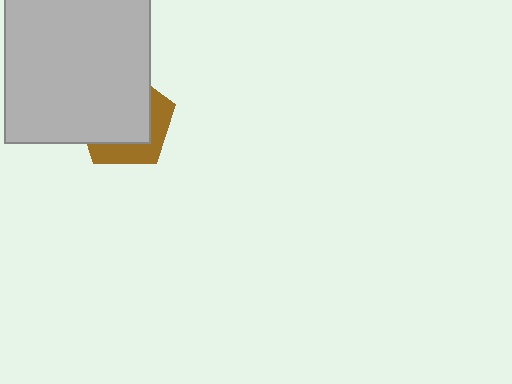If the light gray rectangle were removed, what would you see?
You would see the complete brown pentagon.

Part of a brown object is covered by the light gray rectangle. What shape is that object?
It is a pentagon.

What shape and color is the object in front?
The object in front is a light gray rectangle.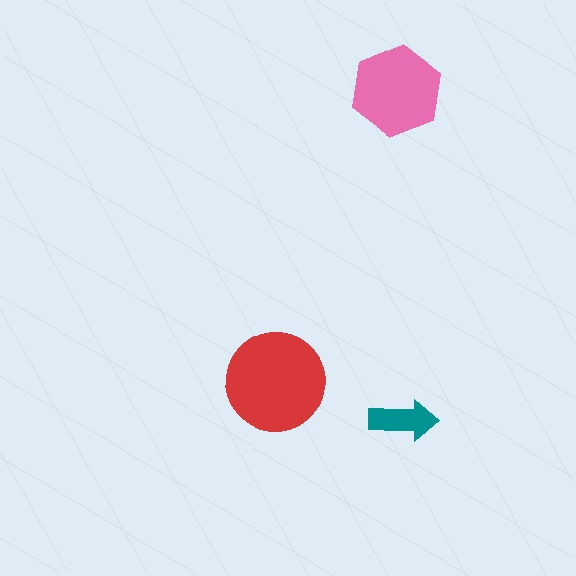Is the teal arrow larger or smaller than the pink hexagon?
Smaller.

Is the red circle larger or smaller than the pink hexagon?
Larger.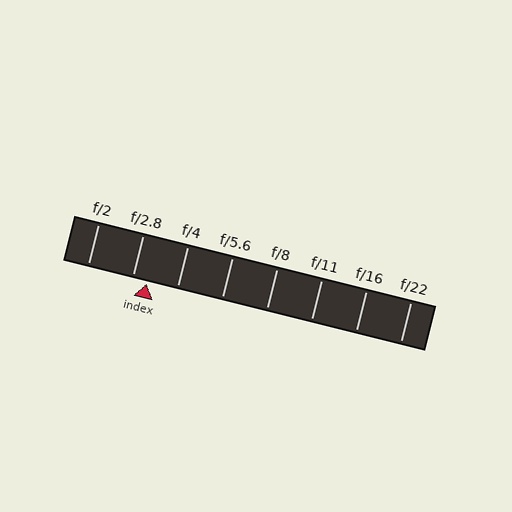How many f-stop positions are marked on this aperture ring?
There are 8 f-stop positions marked.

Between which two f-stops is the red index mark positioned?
The index mark is between f/2.8 and f/4.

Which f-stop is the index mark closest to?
The index mark is closest to f/2.8.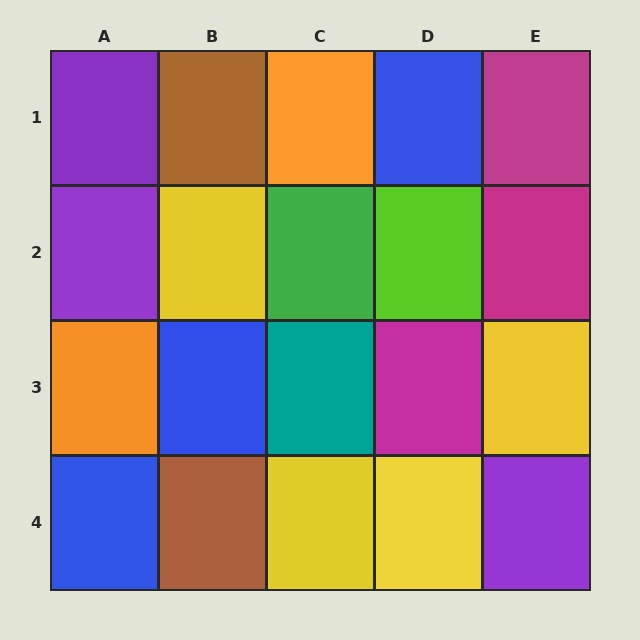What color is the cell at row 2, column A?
Purple.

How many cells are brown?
2 cells are brown.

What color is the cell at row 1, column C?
Orange.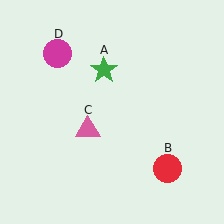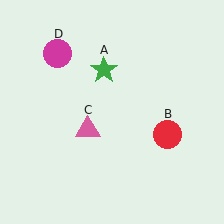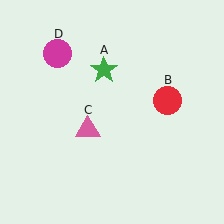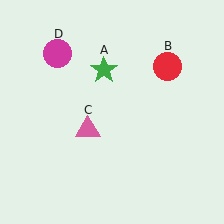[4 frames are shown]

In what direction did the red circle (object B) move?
The red circle (object B) moved up.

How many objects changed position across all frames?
1 object changed position: red circle (object B).